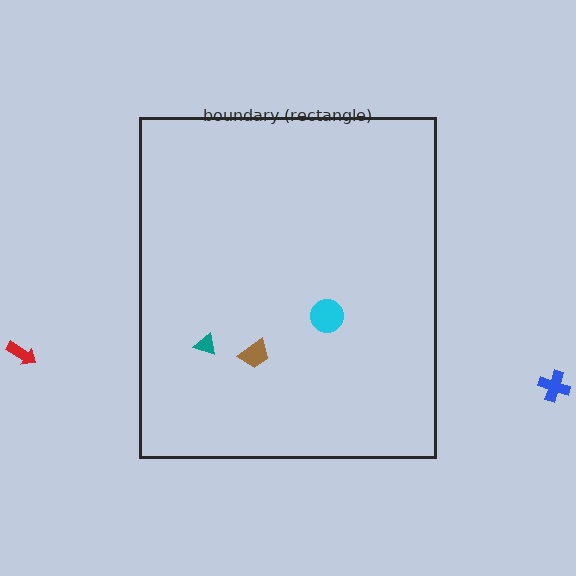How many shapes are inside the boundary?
3 inside, 2 outside.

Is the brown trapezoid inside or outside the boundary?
Inside.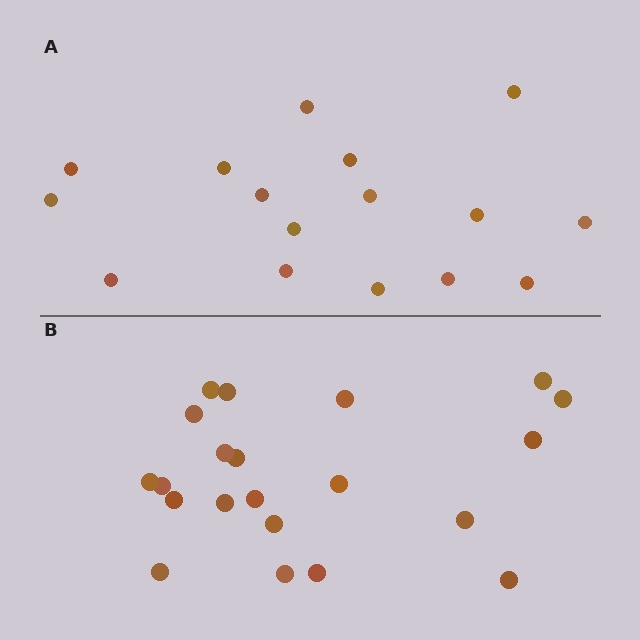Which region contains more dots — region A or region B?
Region B (the bottom region) has more dots.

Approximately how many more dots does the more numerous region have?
Region B has about 5 more dots than region A.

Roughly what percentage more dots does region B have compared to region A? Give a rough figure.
About 30% more.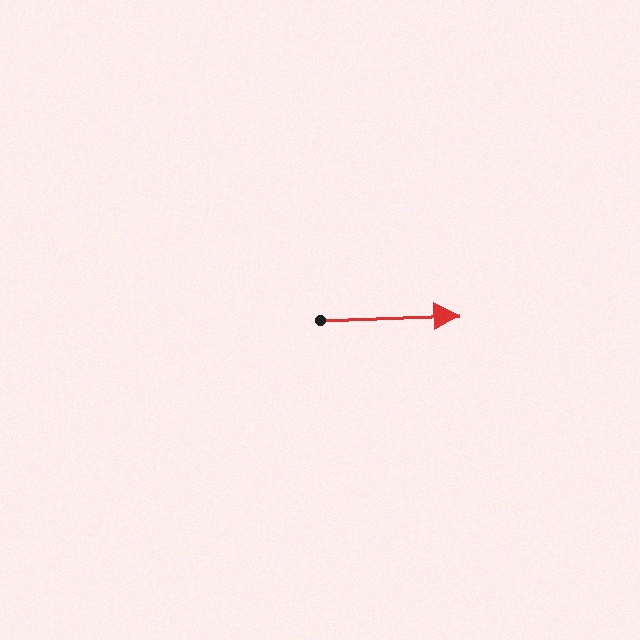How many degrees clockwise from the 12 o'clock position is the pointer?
Approximately 88 degrees.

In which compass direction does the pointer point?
East.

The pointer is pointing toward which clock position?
Roughly 3 o'clock.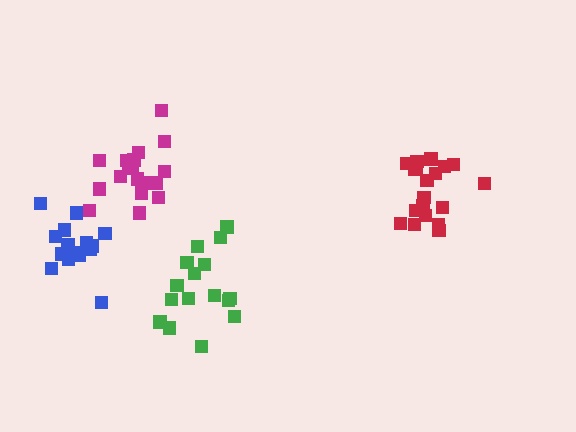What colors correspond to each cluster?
The clusters are colored: red, blue, magenta, green.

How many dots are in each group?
Group 1: 19 dots, Group 2: 15 dots, Group 3: 19 dots, Group 4: 16 dots (69 total).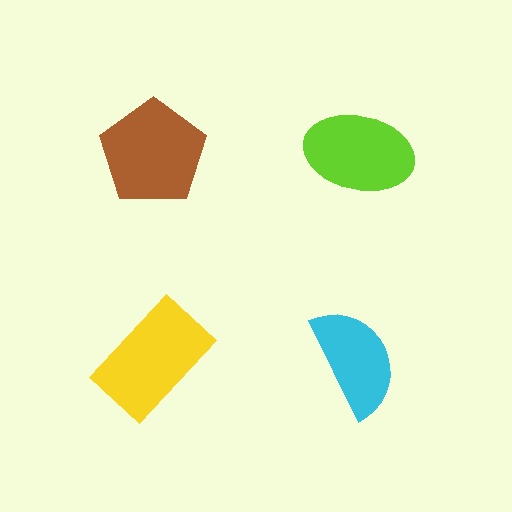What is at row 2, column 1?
A yellow rectangle.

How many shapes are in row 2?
2 shapes.